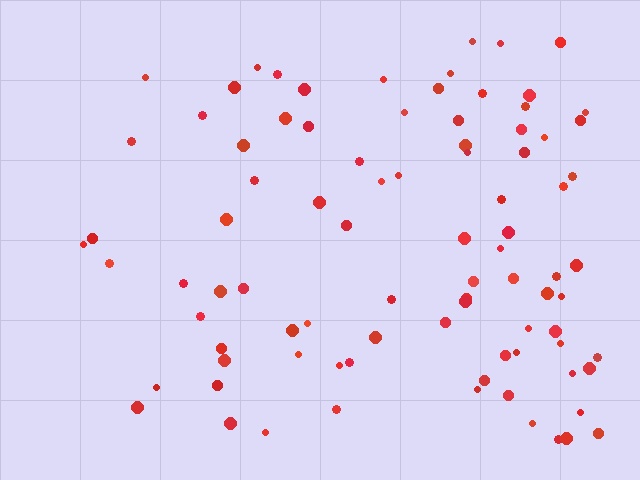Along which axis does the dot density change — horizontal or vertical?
Horizontal.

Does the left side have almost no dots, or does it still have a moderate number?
Still a moderate number, just noticeably fewer than the right.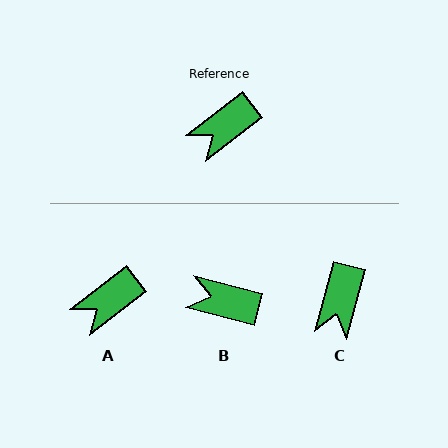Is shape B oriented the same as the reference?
No, it is off by about 51 degrees.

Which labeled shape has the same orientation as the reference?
A.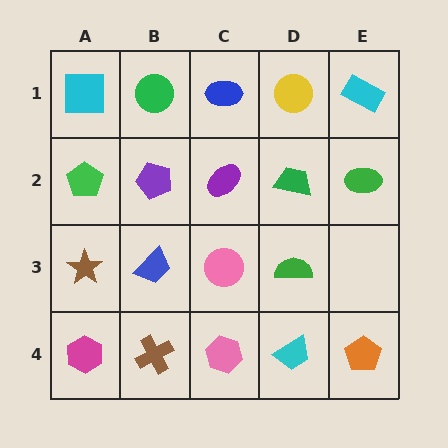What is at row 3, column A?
A brown star.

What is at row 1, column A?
A cyan square.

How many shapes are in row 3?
4 shapes.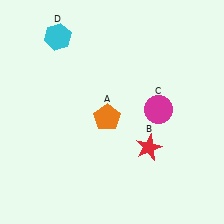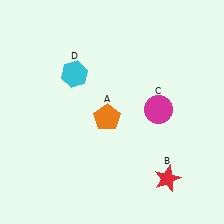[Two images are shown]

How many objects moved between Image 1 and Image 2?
2 objects moved between the two images.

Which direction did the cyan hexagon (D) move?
The cyan hexagon (D) moved down.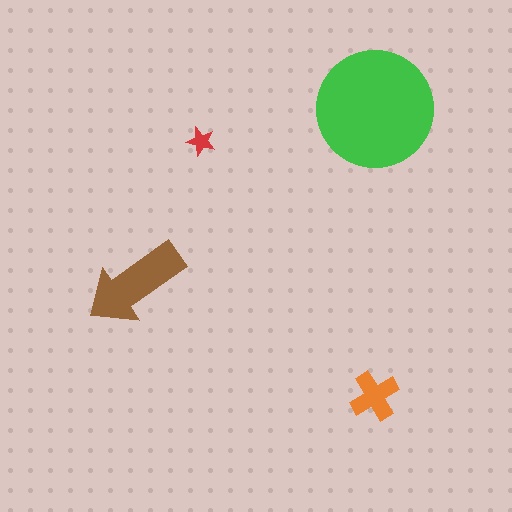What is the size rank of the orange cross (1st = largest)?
3rd.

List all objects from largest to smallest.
The green circle, the brown arrow, the orange cross, the red star.